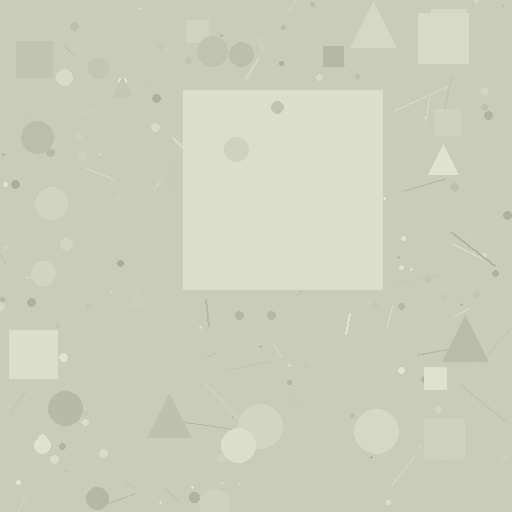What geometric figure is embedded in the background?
A square is embedded in the background.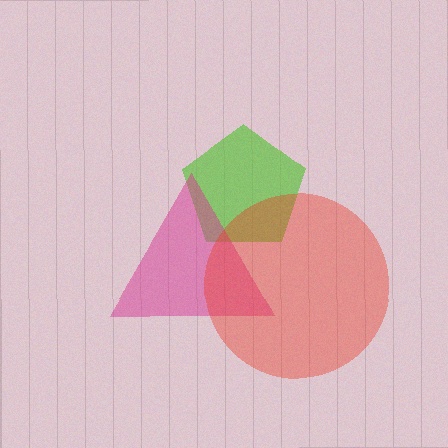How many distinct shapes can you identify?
There are 3 distinct shapes: a lime pentagon, a magenta triangle, a red circle.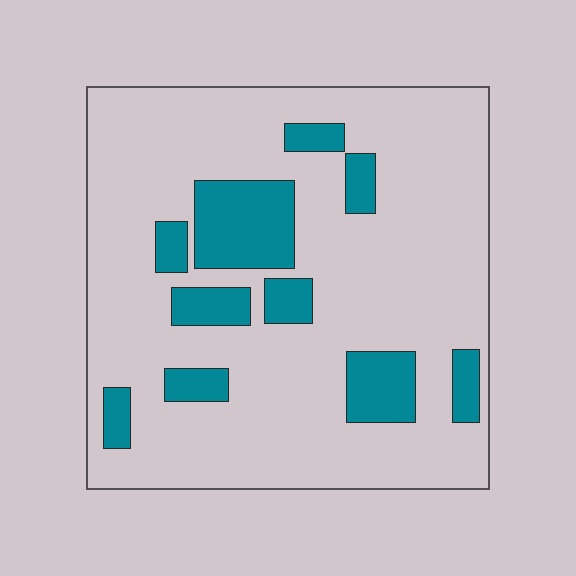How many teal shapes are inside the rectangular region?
10.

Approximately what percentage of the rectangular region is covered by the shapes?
Approximately 20%.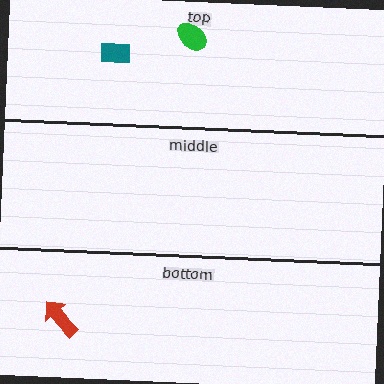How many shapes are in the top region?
2.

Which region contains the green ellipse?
The top region.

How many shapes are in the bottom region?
1.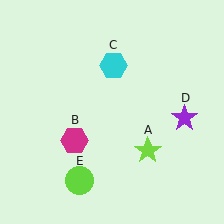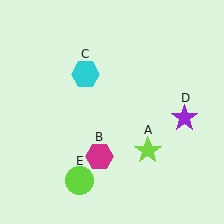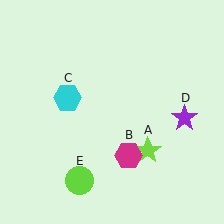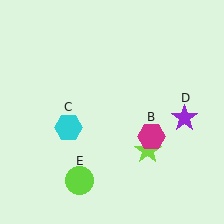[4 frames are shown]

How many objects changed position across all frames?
2 objects changed position: magenta hexagon (object B), cyan hexagon (object C).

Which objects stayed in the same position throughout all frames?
Lime star (object A) and purple star (object D) and lime circle (object E) remained stationary.